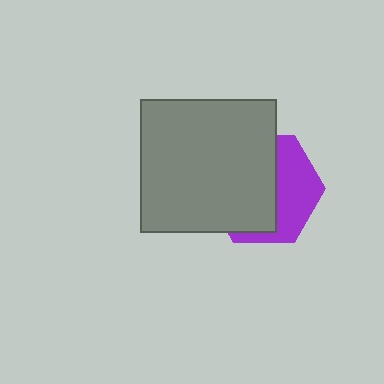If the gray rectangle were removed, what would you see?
You would see the complete purple hexagon.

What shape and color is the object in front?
The object in front is a gray rectangle.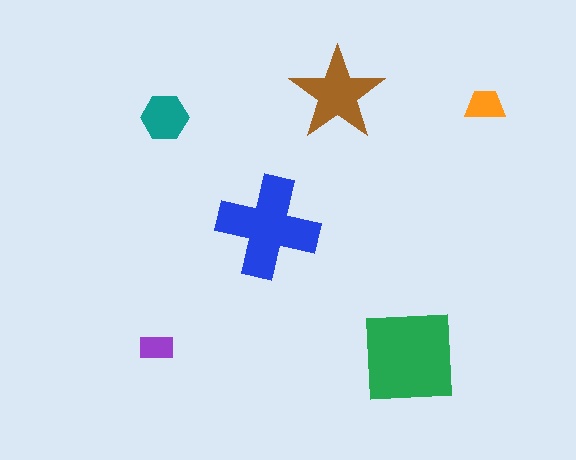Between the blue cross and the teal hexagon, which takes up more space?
The blue cross.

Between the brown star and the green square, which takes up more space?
The green square.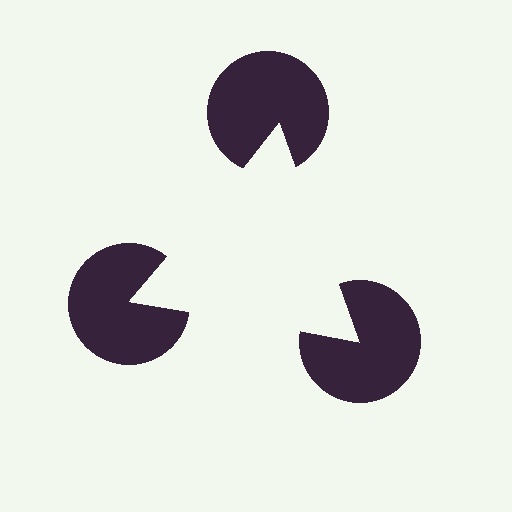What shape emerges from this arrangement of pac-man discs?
An illusory triangle — its edges are inferred from the aligned wedge cuts in the pac-man discs, not physically drawn.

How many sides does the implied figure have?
3 sides.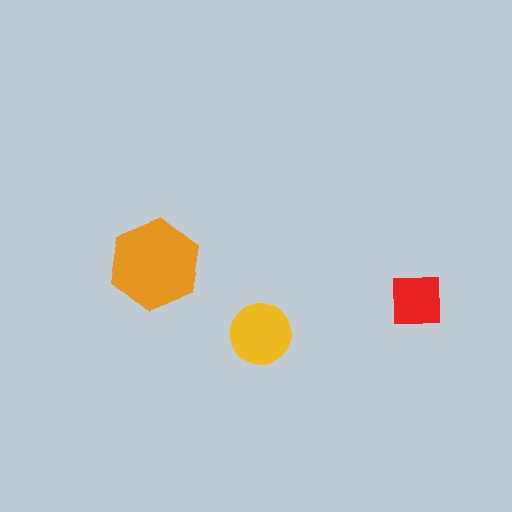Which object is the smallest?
The red square.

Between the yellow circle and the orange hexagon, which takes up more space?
The orange hexagon.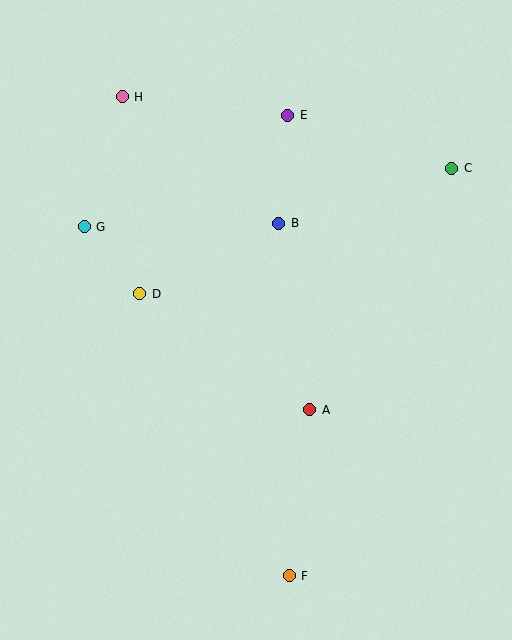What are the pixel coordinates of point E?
Point E is at (288, 116).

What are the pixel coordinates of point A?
Point A is at (310, 410).